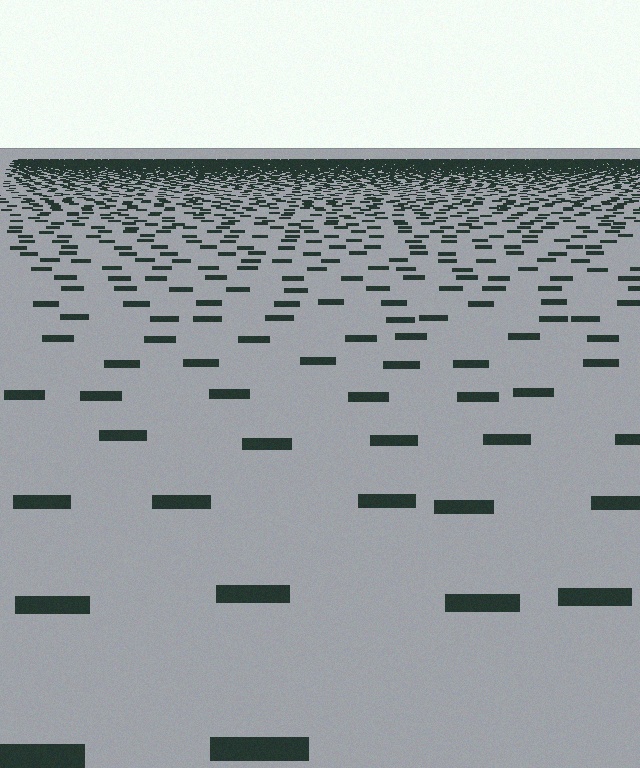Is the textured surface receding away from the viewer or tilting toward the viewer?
The surface is receding away from the viewer. Texture elements get smaller and denser toward the top.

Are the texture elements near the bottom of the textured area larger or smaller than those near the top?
Larger. Near the bottom, elements are closer to the viewer and appear at a bigger on-screen size.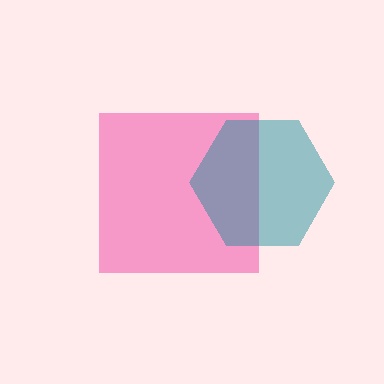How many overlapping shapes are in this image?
There are 2 overlapping shapes in the image.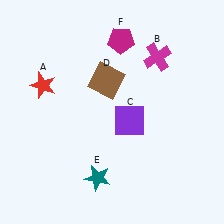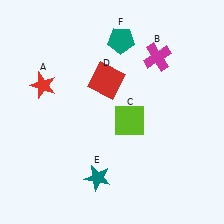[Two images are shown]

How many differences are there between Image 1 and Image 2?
There are 3 differences between the two images.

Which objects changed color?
C changed from purple to lime. D changed from brown to red. F changed from magenta to teal.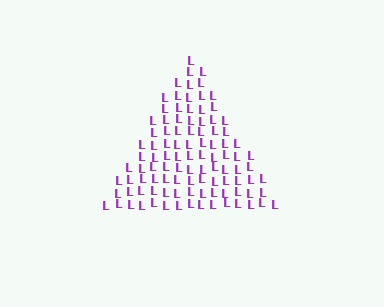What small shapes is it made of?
It is made of small letter L's.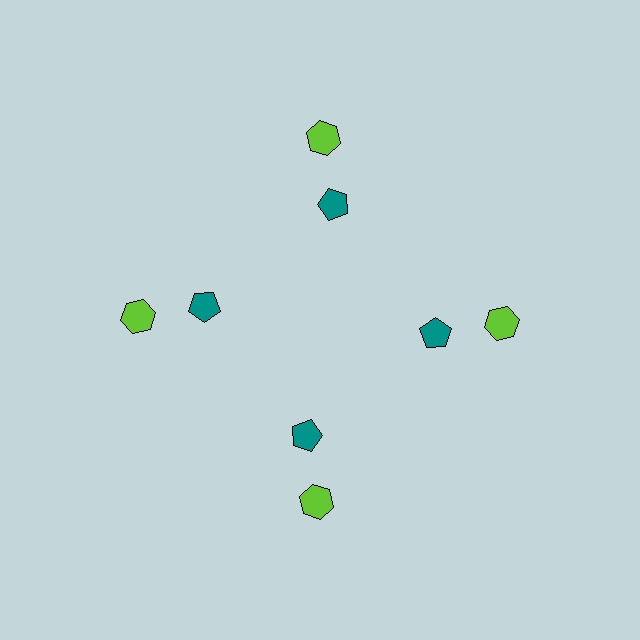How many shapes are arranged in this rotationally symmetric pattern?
There are 8 shapes, arranged in 4 groups of 2.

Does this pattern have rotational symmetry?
Yes, this pattern has 4-fold rotational symmetry. It looks the same after rotating 90 degrees around the center.